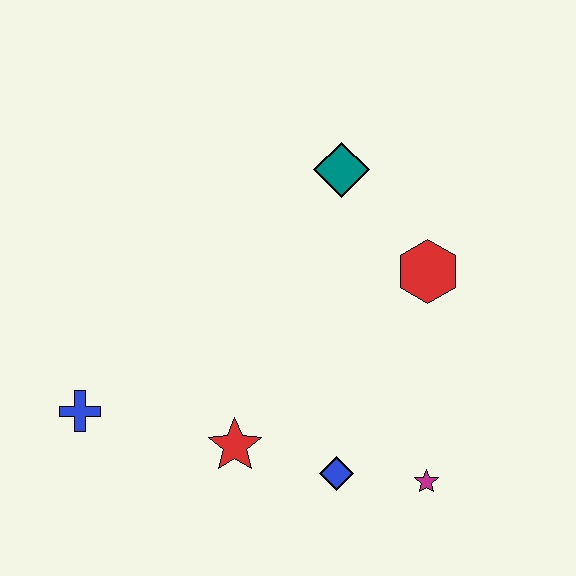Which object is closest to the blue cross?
The red star is closest to the blue cross.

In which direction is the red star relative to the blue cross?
The red star is to the right of the blue cross.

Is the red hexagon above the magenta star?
Yes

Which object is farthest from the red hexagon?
The blue cross is farthest from the red hexagon.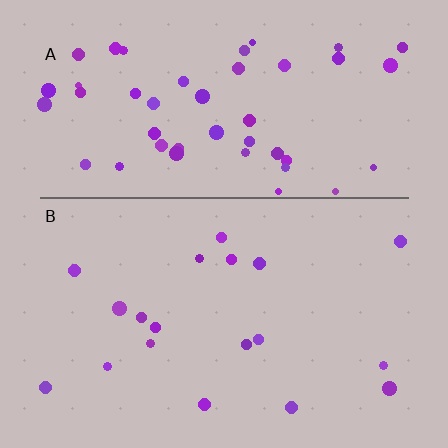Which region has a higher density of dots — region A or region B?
A (the top).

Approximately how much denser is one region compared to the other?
Approximately 2.6× — region A over region B.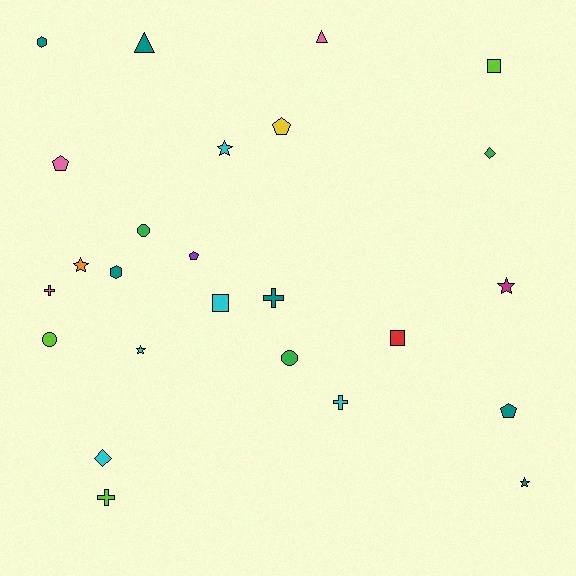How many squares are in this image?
There are 3 squares.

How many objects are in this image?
There are 25 objects.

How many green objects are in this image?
There are 3 green objects.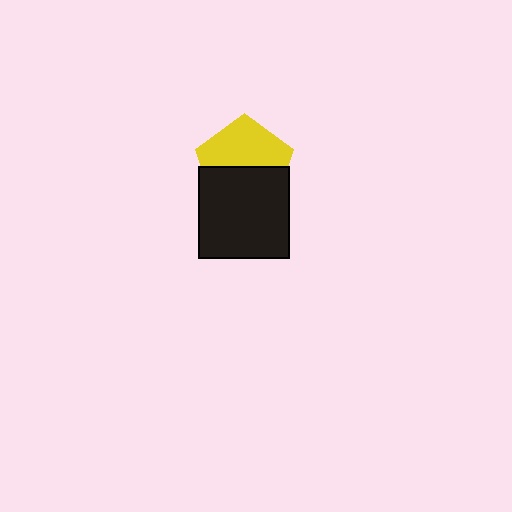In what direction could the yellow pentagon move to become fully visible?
The yellow pentagon could move up. That would shift it out from behind the black square entirely.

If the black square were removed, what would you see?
You would see the complete yellow pentagon.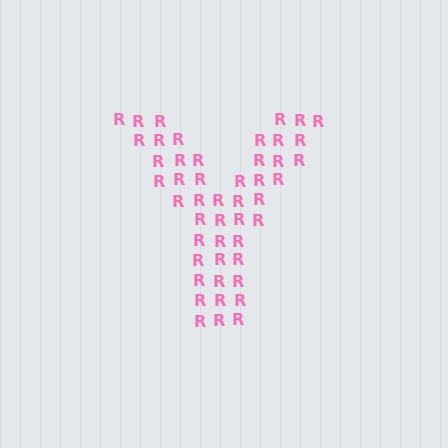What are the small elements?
The small elements are letter R's.